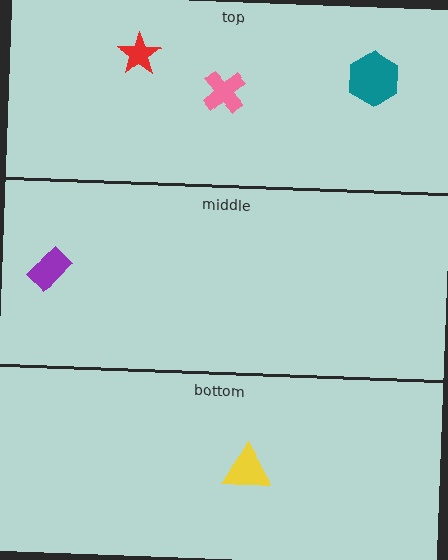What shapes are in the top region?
The pink cross, the red star, the teal hexagon.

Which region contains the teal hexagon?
The top region.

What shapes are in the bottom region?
The yellow triangle.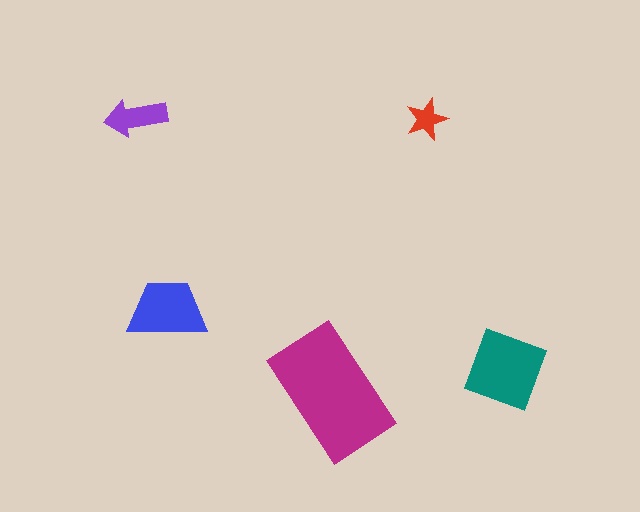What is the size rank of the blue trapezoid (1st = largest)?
3rd.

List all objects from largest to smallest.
The magenta rectangle, the teal diamond, the blue trapezoid, the purple arrow, the red star.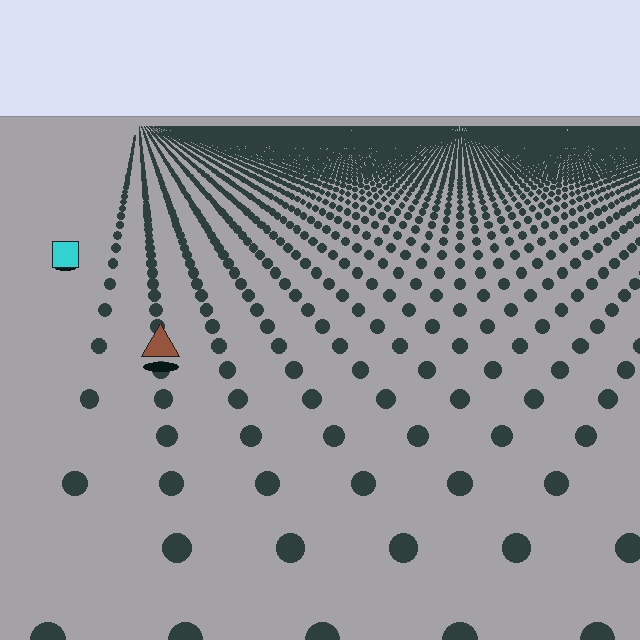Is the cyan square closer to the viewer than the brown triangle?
No. The brown triangle is closer — you can tell from the texture gradient: the ground texture is coarser near it.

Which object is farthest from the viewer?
The cyan square is farthest from the viewer. It appears smaller and the ground texture around it is denser.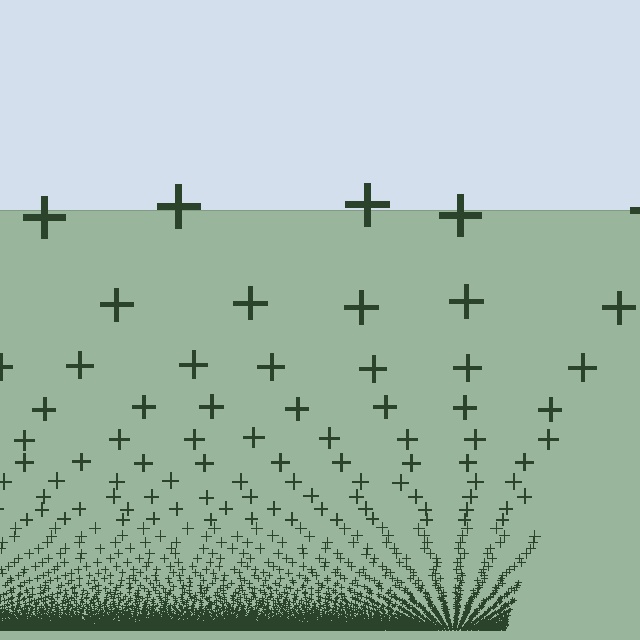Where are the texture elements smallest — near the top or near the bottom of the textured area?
Near the bottom.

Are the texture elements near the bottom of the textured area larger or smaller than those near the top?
Smaller. The gradient is inverted — elements near the bottom are smaller and denser.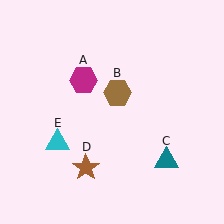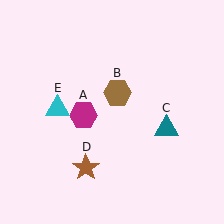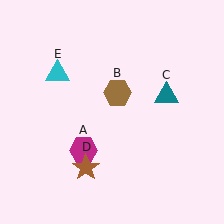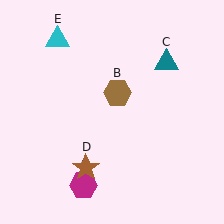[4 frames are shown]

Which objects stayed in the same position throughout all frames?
Brown hexagon (object B) and brown star (object D) remained stationary.